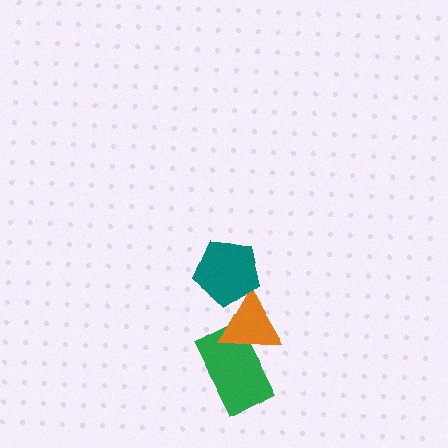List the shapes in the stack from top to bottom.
From top to bottom: the teal pentagon, the orange triangle, the green rectangle.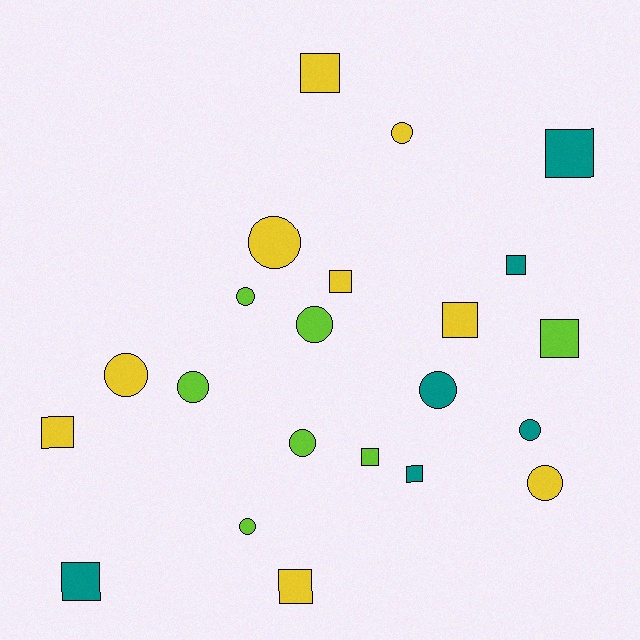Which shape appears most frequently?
Square, with 11 objects.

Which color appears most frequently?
Yellow, with 9 objects.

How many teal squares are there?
There are 4 teal squares.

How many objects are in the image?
There are 22 objects.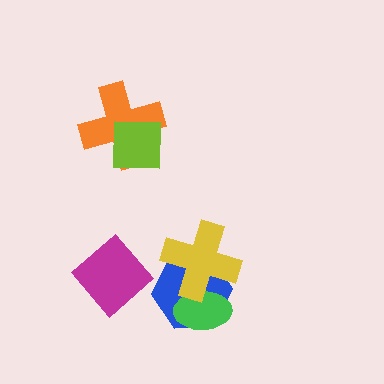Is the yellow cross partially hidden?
No, no other shape covers it.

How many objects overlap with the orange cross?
1 object overlaps with the orange cross.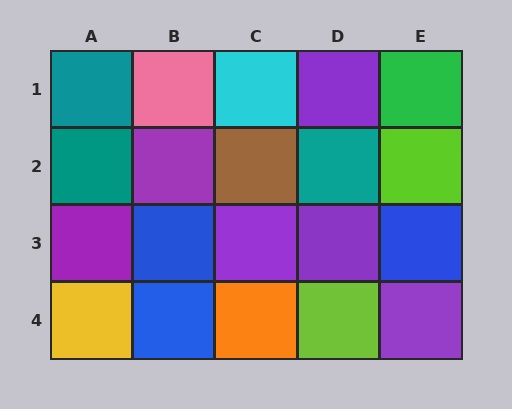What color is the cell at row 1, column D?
Purple.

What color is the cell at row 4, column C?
Orange.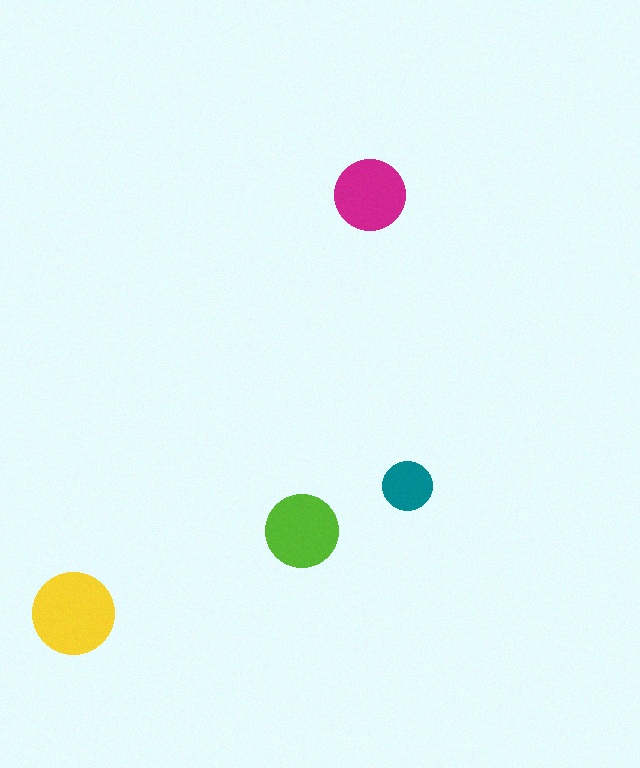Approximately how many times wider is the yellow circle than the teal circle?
About 1.5 times wider.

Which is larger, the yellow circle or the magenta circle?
The yellow one.